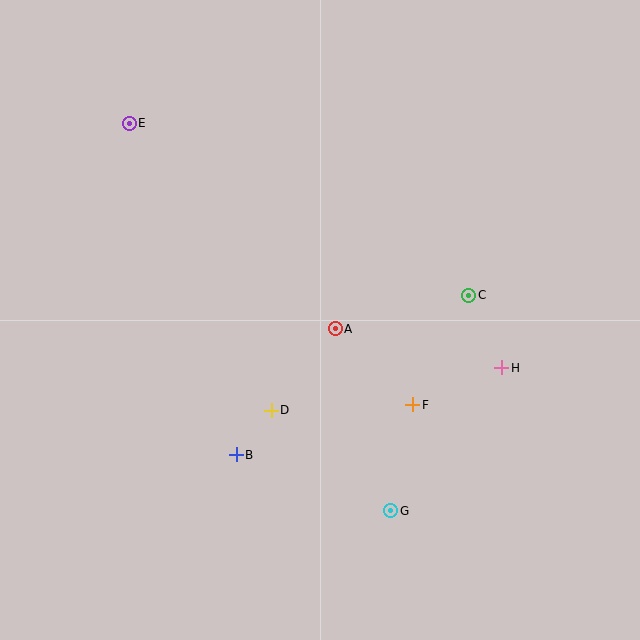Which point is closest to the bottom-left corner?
Point B is closest to the bottom-left corner.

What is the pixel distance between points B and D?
The distance between B and D is 56 pixels.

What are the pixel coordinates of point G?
Point G is at (391, 511).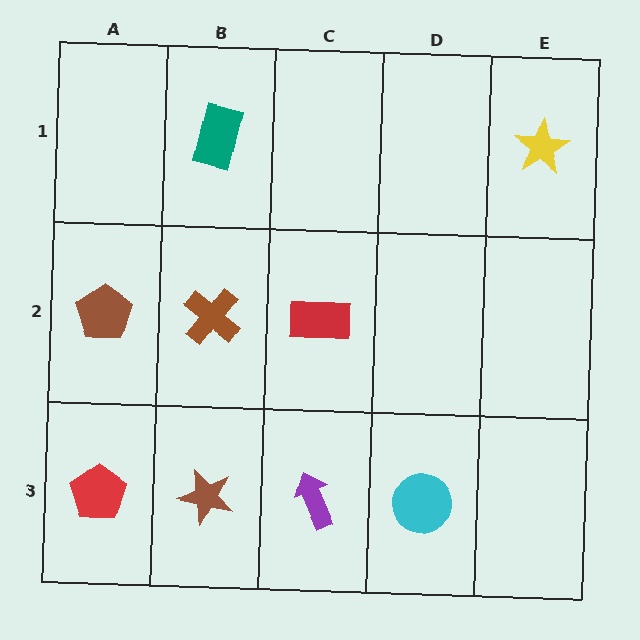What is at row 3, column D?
A cyan circle.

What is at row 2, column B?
A brown cross.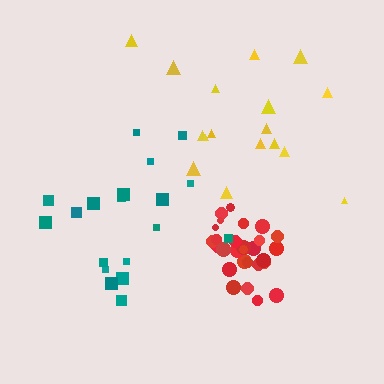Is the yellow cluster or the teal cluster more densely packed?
Teal.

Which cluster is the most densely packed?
Red.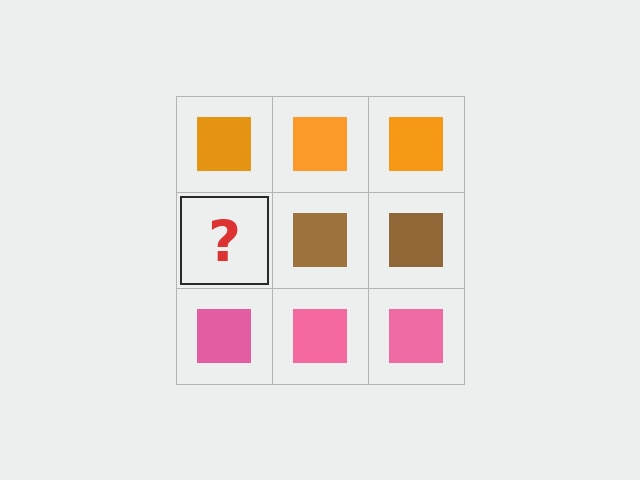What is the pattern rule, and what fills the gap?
The rule is that each row has a consistent color. The gap should be filled with a brown square.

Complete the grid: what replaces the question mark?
The question mark should be replaced with a brown square.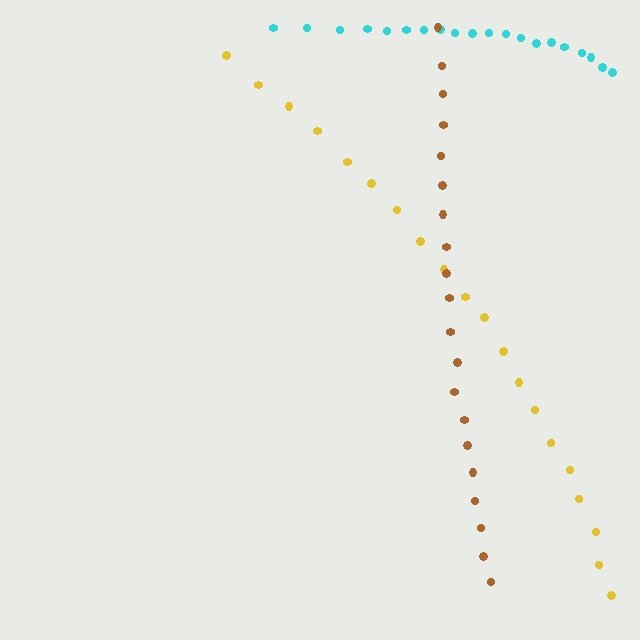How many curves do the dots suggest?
There are 3 distinct paths.